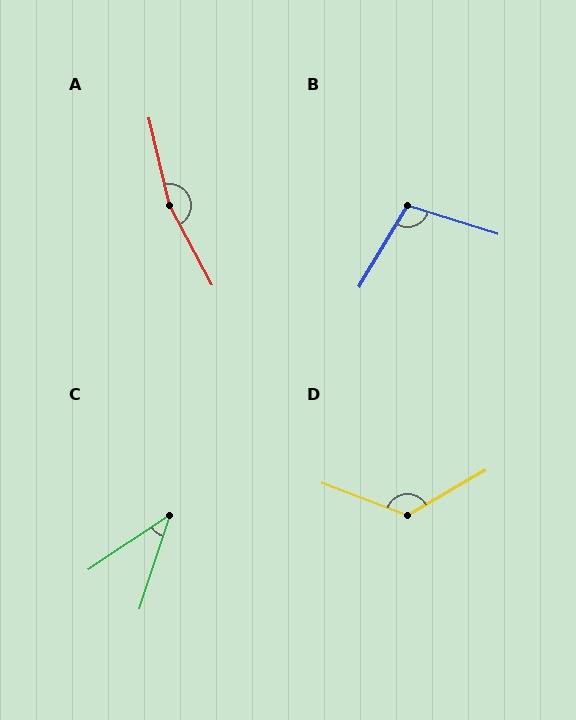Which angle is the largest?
A, at approximately 165 degrees.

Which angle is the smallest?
C, at approximately 38 degrees.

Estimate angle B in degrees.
Approximately 103 degrees.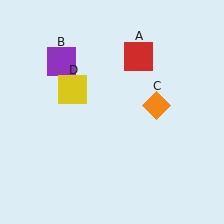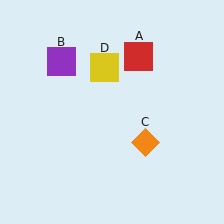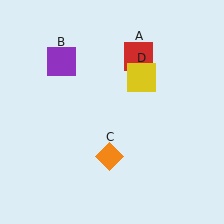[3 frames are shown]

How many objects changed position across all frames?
2 objects changed position: orange diamond (object C), yellow square (object D).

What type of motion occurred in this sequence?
The orange diamond (object C), yellow square (object D) rotated clockwise around the center of the scene.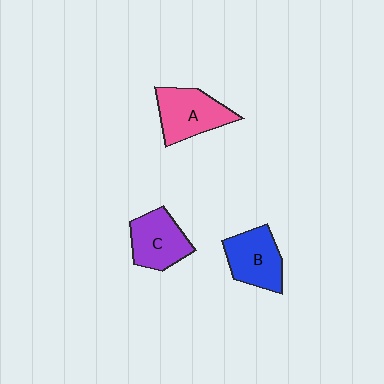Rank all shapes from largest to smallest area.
From largest to smallest: A (pink), B (blue), C (purple).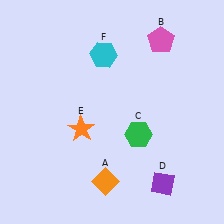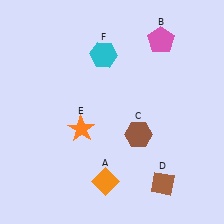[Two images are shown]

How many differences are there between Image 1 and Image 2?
There are 2 differences between the two images.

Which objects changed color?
C changed from green to brown. D changed from purple to brown.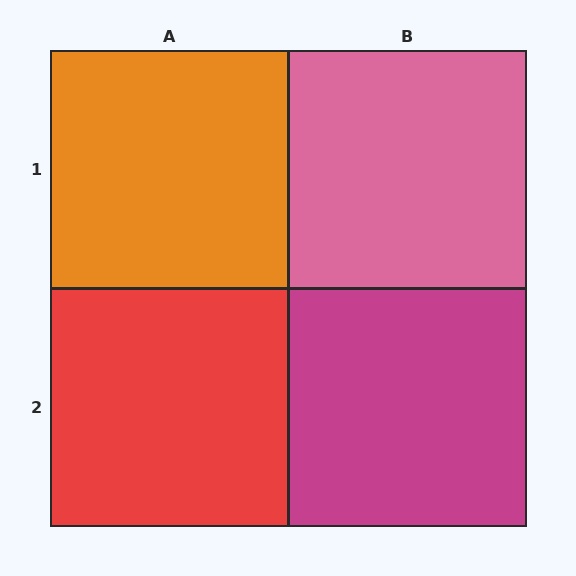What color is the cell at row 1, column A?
Orange.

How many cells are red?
1 cell is red.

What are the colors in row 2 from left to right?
Red, magenta.